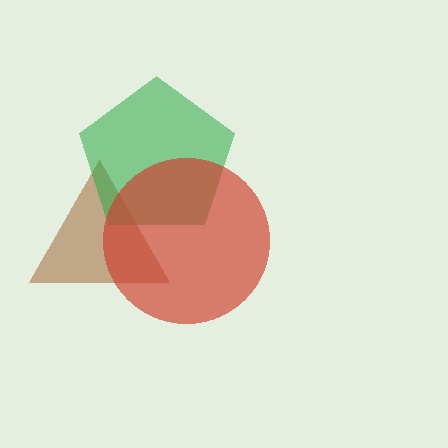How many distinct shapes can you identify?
There are 3 distinct shapes: a brown triangle, a green pentagon, a red circle.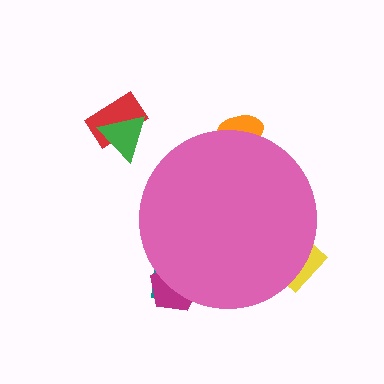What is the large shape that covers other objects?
A pink circle.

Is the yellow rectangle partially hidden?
Yes, the yellow rectangle is partially hidden behind the pink circle.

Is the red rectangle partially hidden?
No, the red rectangle is fully visible.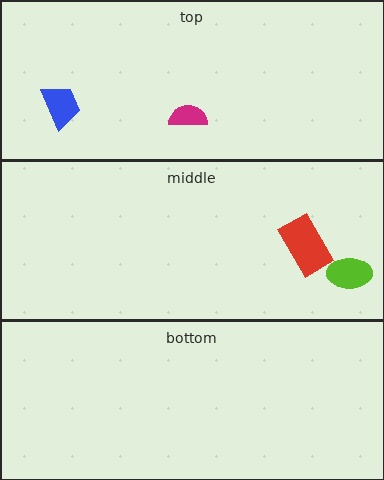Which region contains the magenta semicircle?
The top region.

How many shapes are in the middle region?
2.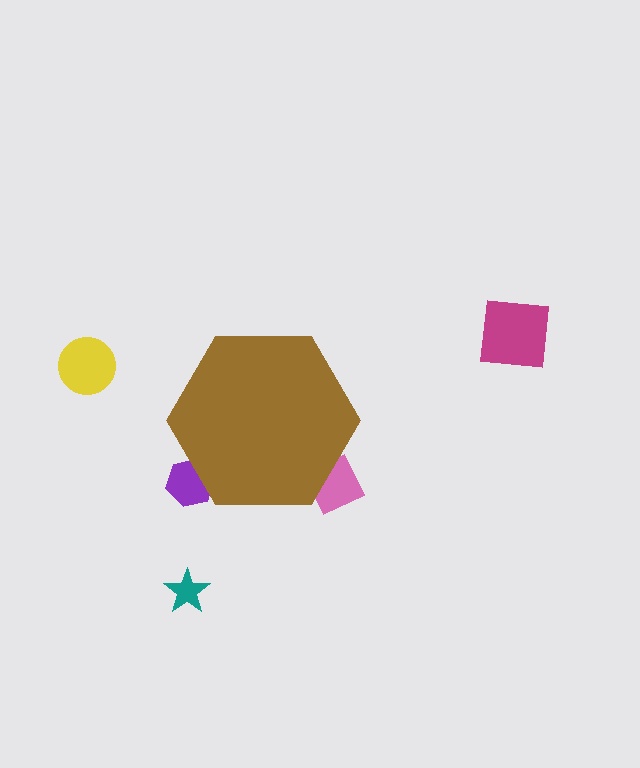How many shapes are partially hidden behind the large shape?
2 shapes are partially hidden.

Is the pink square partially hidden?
Yes, the pink square is partially hidden behind the brown hexagon.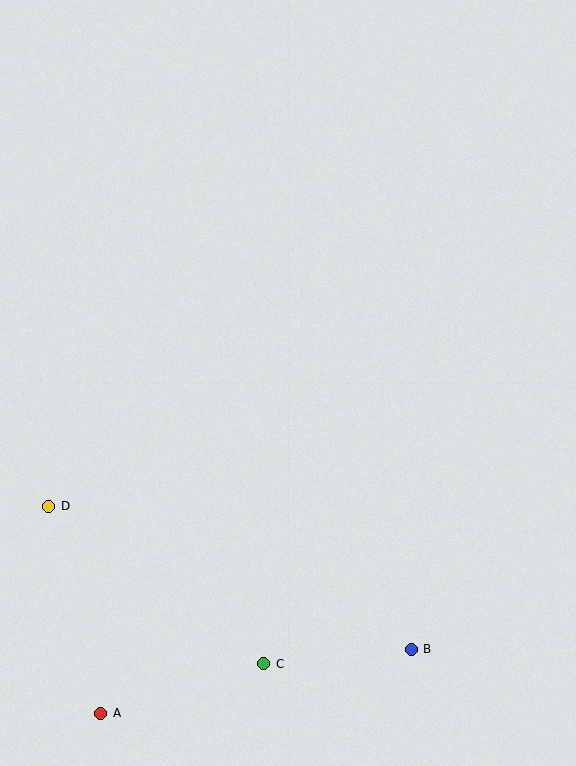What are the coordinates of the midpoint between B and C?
The midpoint between B and C is at (338, 656).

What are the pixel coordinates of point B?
Point B is at (411, 649).